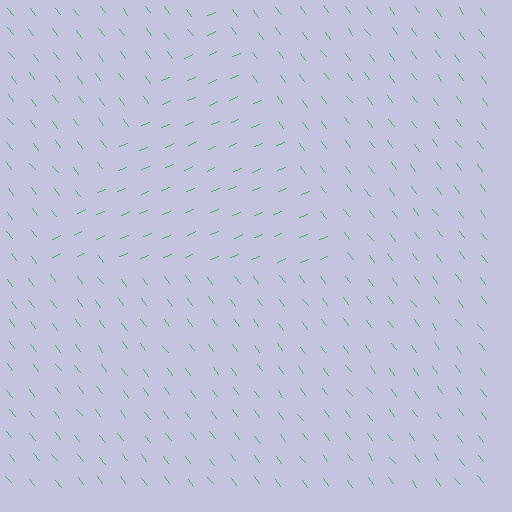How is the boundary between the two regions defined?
The boundary is defined purely by a change in line orientation (approximately 75 degrees difference). All lines are the same color and thickness.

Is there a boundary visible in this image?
Yes, there is a texture boundary formed by a change in line orientation.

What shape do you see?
I see a triangle.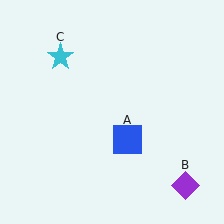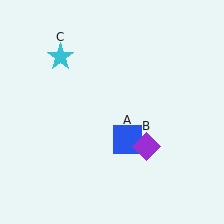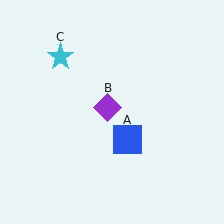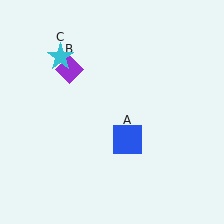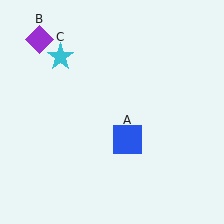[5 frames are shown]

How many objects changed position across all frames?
1 object changed position: purple diamond (object B).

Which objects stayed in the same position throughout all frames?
Blue square (object A) and cyan star (object C) remained stationary.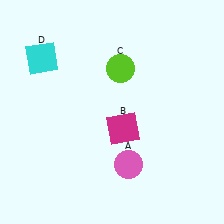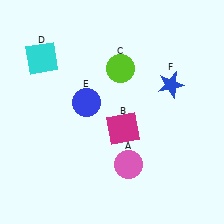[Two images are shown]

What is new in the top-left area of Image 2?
A blue circle (E) was added in the top-left area of Image 2.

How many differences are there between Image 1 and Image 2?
There are 2 differences between the two images.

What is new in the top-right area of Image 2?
A blue star (F) was added in the top-right area of Image 2.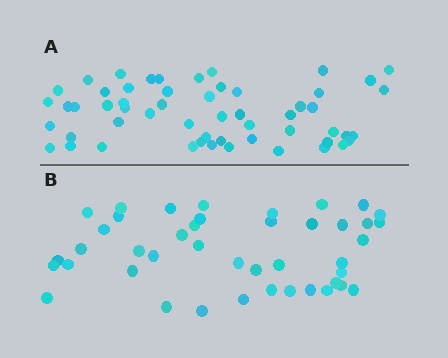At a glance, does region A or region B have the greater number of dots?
Region A (the top region) has more dots.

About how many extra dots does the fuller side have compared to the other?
Region A has roughly 12 or so more dots than region B.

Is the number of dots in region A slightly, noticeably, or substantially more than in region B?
Region A has noticeably more, but not dramatically so. The ratio is roughly 1.3 to 1.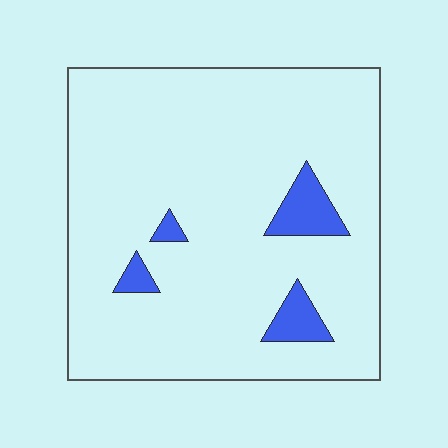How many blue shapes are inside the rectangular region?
4.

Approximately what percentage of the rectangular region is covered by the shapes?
Approximately 10%.